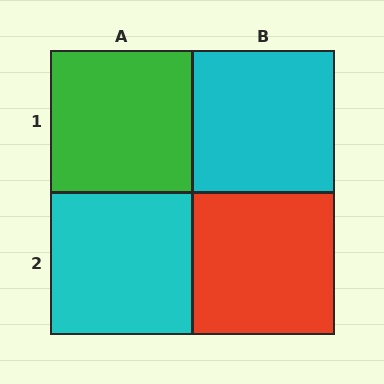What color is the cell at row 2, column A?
Cyan.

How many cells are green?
1 cell is green.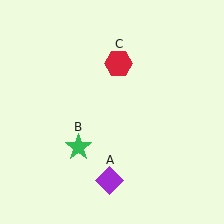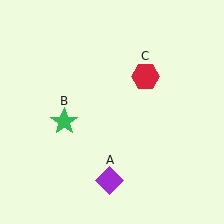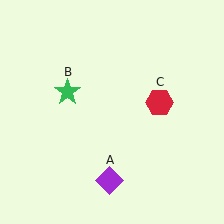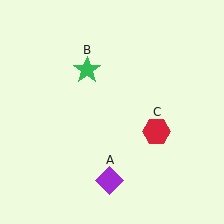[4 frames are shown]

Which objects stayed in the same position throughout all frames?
Purple diamond (object A) remained stationary.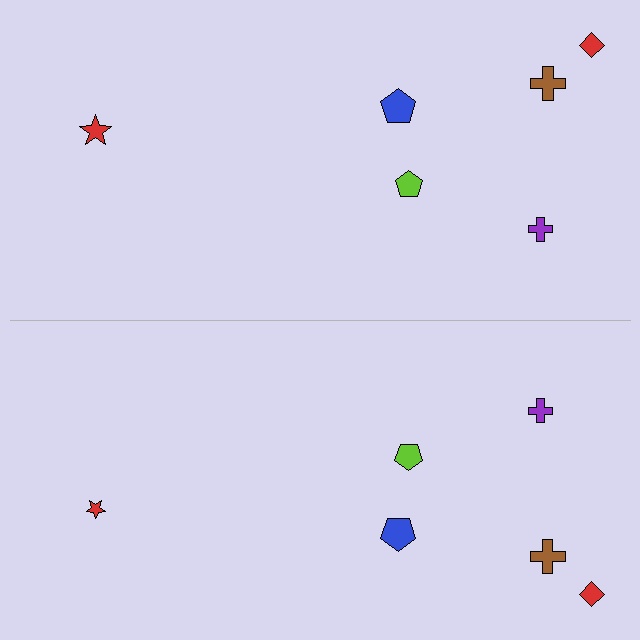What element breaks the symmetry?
The red star on the bottom side has a different size than its mirror counterpart.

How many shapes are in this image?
There are 12 shapes in this image.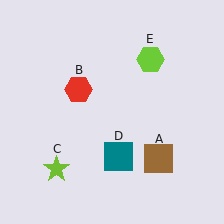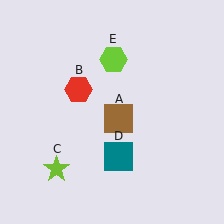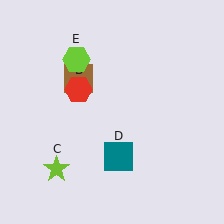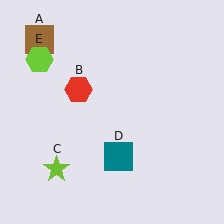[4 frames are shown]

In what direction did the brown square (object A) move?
The brown square (object A) moved up and to the left.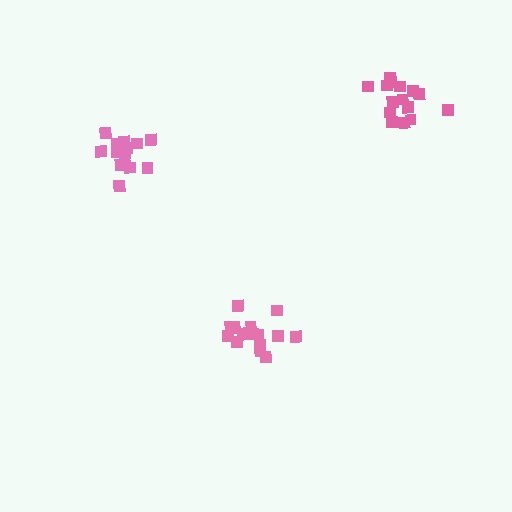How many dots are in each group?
Group 1: 14 dots, Group 2: 15 dots, Group 3: 18 dots (47 total).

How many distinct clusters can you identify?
There are 3 distinct clusters.